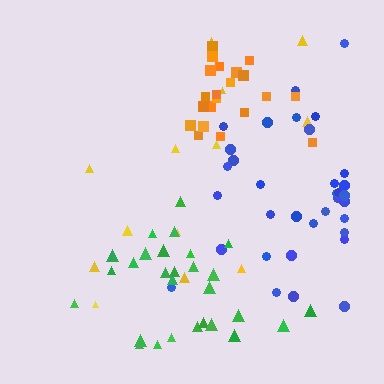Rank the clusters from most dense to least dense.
orange, green, blue, yellow.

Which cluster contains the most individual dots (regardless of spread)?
Blue (34).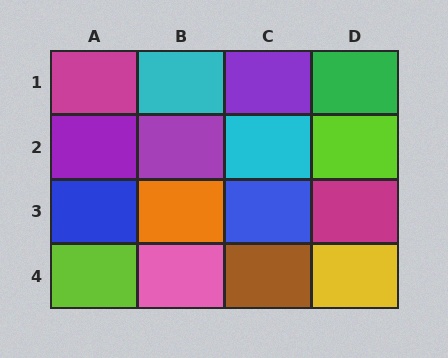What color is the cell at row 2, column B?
Purple.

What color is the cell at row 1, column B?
Cyan.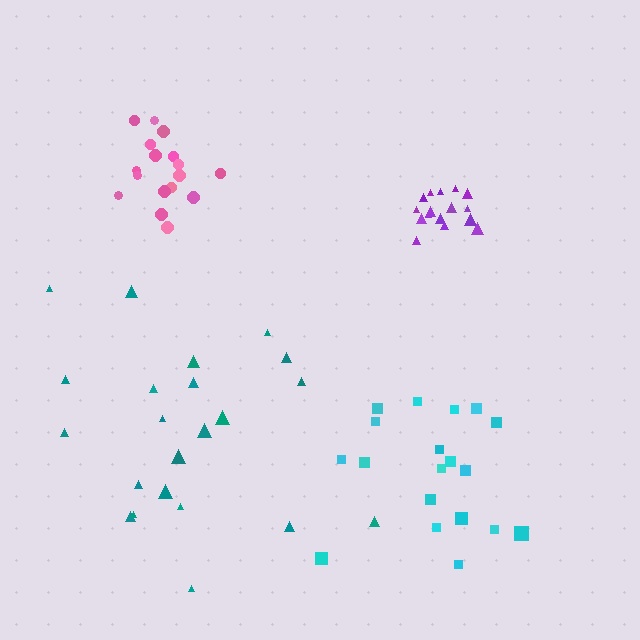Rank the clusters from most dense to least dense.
purple, pink, teal, cyan.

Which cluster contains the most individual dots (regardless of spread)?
Teal (22).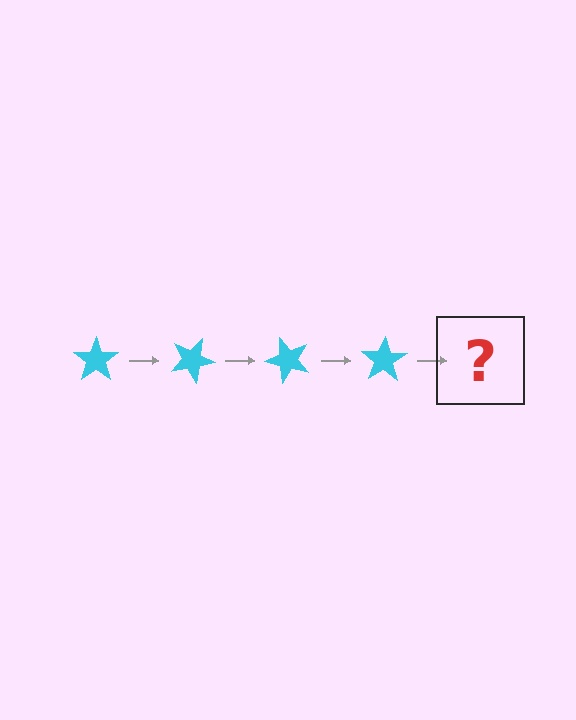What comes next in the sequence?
The next element should be a cyan star rotated 100 degrees.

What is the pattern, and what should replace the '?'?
The pattern is that the star rotates 25 degrees each step. The '?' should be a cyan star rotated 100 degrees.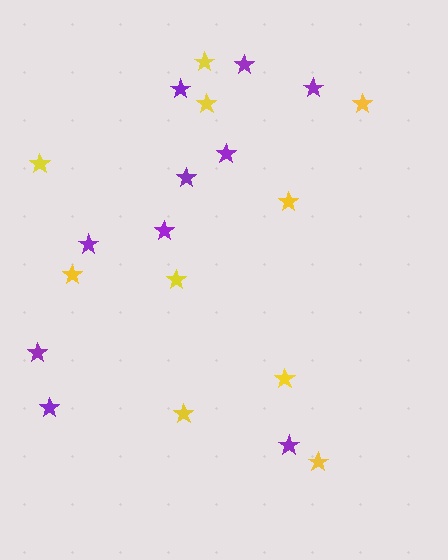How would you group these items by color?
There are 2 groups: one group of purple stars (10) and one group of yellow stars (10).